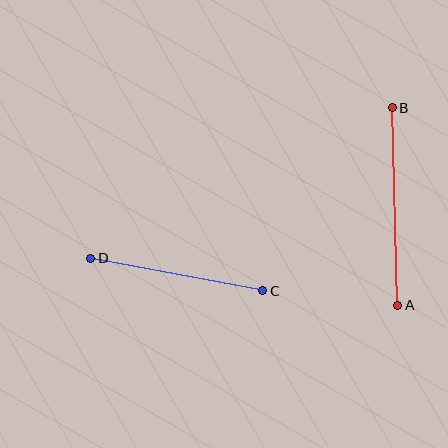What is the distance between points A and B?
The distance is approximately 198 pixels.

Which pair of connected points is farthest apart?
Points A and B are farthest apart.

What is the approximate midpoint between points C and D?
The midpoint is at approximately (177, 274) pixels.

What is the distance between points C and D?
The distance is approximately 175 pixels.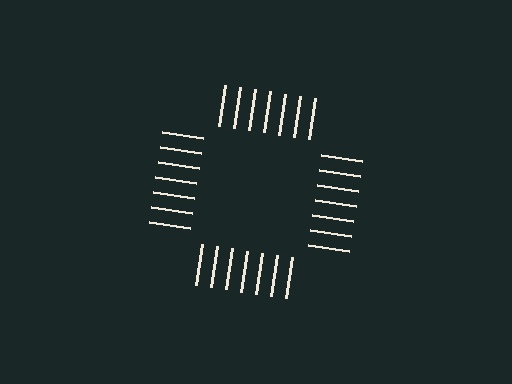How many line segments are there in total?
28 — 7 along each of the 4 edges.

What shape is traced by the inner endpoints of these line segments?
An illusory square — the line segments terminate on its edges but no continuous stroke is drawn.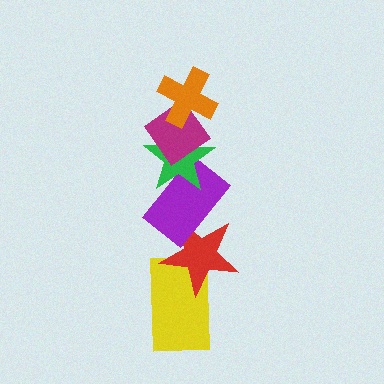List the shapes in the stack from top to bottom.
From top to bottom: the orange cross, the magenta diamond, the green star, the purple rectangle, the red star, the yellow rectangle.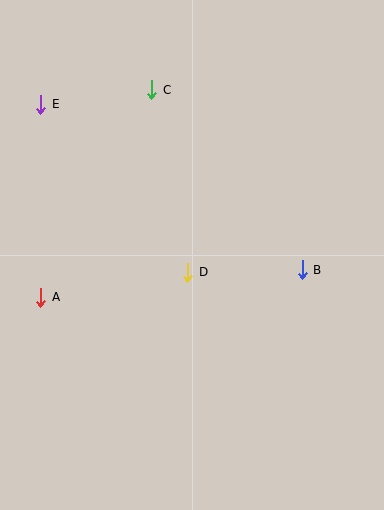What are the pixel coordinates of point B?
Point B is at (302, 270).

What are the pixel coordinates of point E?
Point E is at (41, 104).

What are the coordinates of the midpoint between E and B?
The midpoint between E and B is at (171, 187).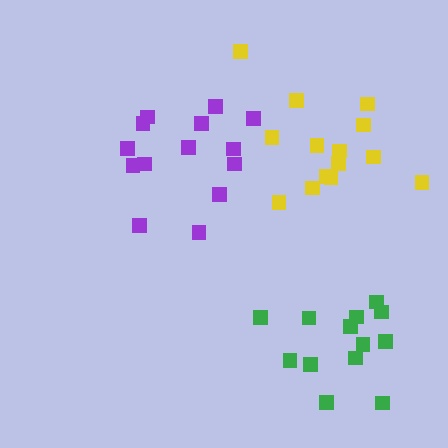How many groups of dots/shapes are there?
There are 3 groups.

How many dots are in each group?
Group 1: 14 dots, Group 2: 13 dots, Group 3: 14 dots (41 total).